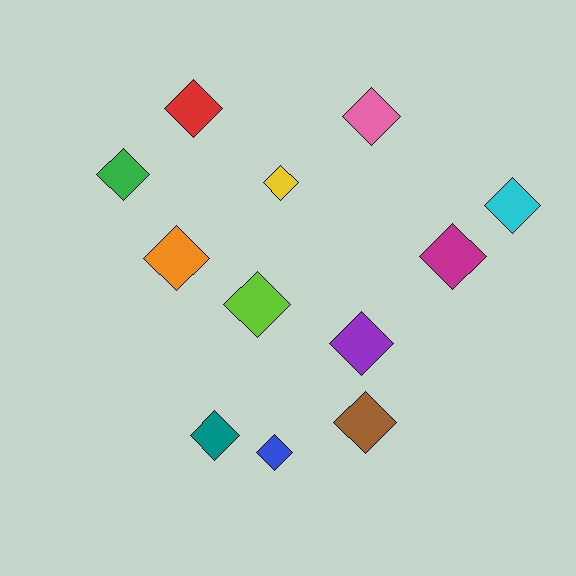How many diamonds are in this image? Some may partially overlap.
There are 12 diamonds.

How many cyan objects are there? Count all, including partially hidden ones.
There is 1 cyan object.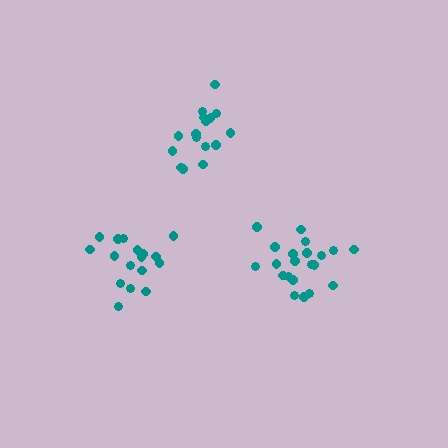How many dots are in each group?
Group 1: 16 dots, Group 2: 21 dots, Group 3: 17 dots (54 total).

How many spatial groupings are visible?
There are 3 spatial groupings.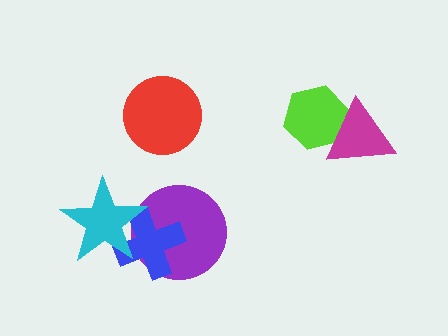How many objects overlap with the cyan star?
2 objects overlap with the cyan star.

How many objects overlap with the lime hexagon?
1 object overlaps with the lime hexagon.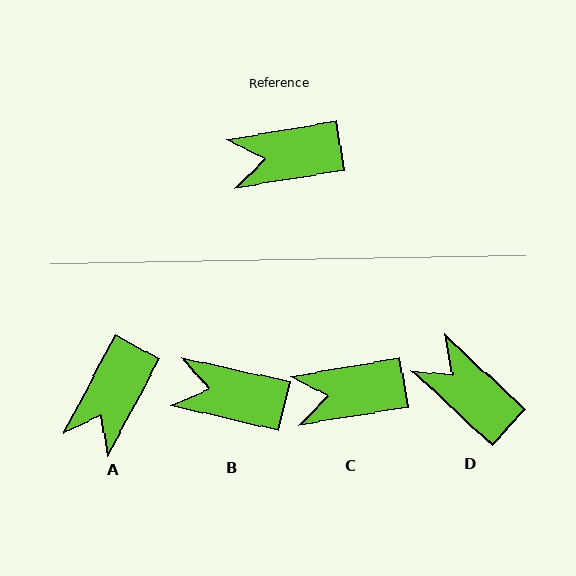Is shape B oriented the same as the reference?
No, it is off by about 22 degrees.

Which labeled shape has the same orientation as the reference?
C.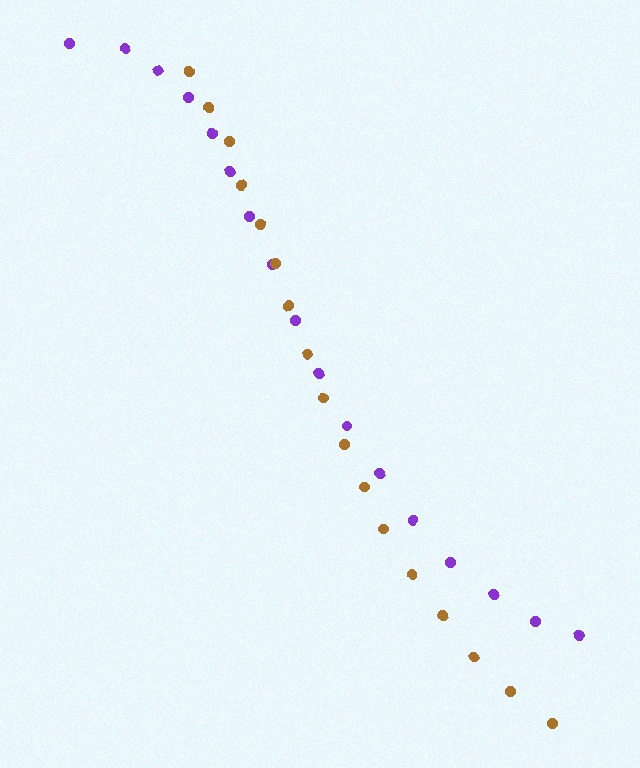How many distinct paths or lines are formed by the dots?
There are 2 distinct paths.